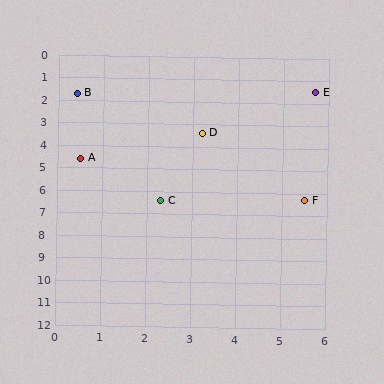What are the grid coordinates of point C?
Point C is at approximately (2.3, 6.4).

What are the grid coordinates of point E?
Point E is at approximately (5.7, 1.5).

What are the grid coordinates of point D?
Point D is at approximately (3.2, 3.4).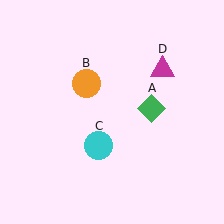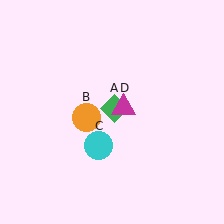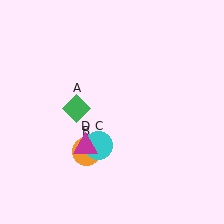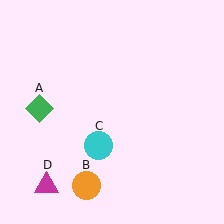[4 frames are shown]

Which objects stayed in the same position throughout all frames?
Cyan circle (object C) remained stationary.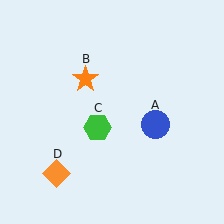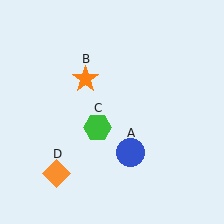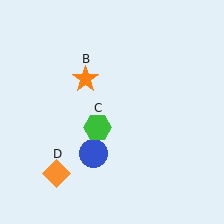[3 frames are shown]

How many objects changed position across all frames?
1 object changed position: blue circle (object A).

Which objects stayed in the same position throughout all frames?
Orange star (object B) and green hexagon (object C) and orange diamond (object D) remained stationary.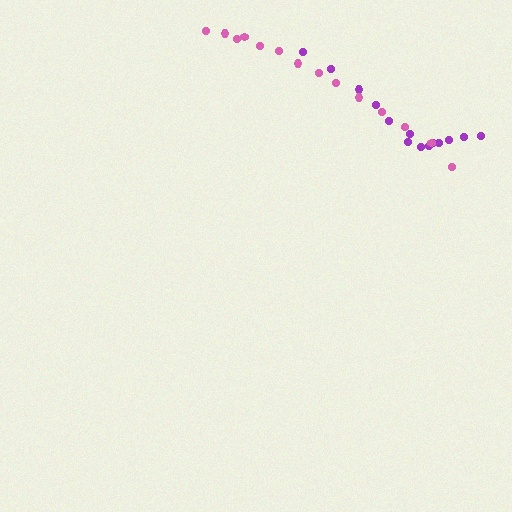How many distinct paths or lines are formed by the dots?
There are 2 distinct paths.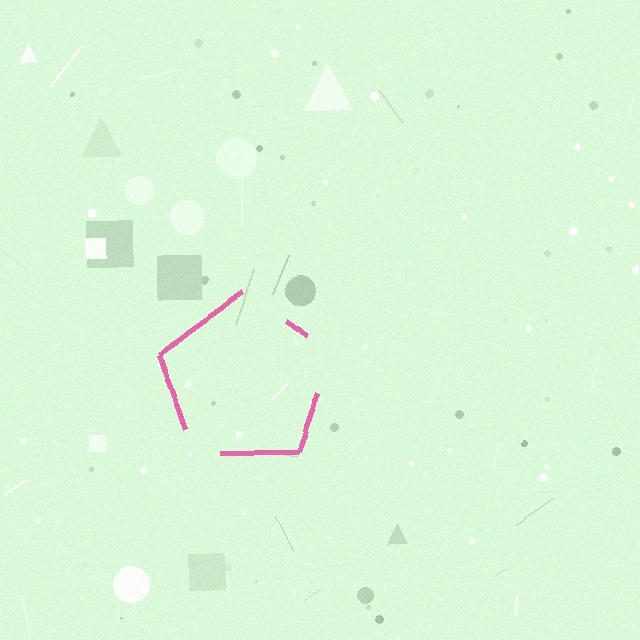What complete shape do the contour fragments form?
The contour fragments form a pentagon.